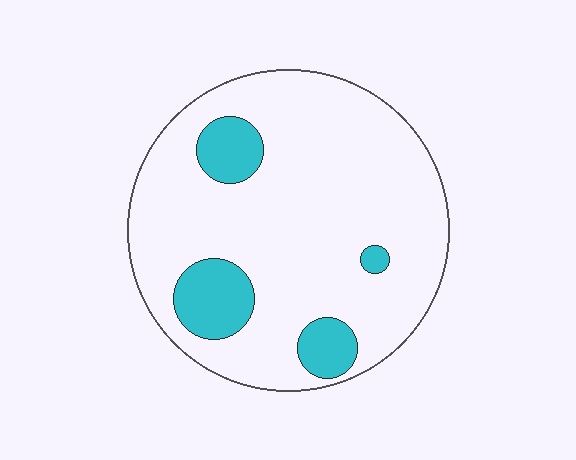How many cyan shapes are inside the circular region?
4.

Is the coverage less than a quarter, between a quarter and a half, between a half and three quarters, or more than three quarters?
Less than a quarter.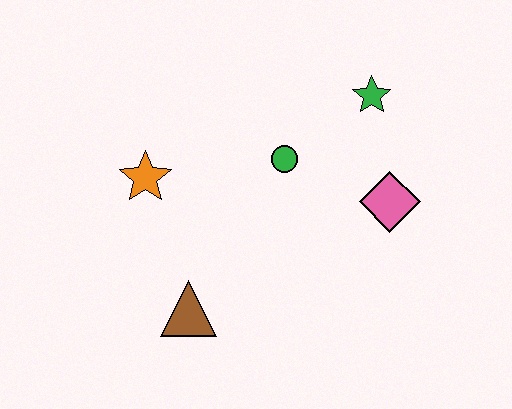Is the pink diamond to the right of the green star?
Yes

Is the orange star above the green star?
No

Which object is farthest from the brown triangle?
The green star is farthest from the brown triangle.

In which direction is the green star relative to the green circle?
The green star is to the right of the green circle.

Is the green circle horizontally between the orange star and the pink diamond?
Yes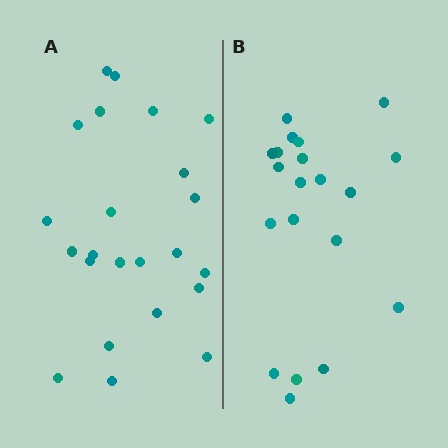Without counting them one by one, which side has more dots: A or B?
Region A (the left region) has more dots.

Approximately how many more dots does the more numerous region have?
Region A has just a few more — roughly 2 or 3 more dots than region B.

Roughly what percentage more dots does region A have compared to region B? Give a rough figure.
About 15% more.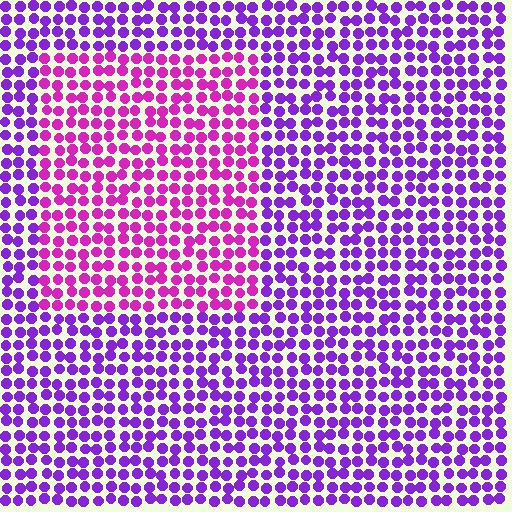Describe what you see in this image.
The image is filled with small purple elements in a uniform arrangement. A rectangle-shaped region is visible where the elements are tinted to a slightly different hue, forming a subtle color boundary.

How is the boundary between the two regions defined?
The boundary is defined purely by a slight shift in hue (about 35 degrees). Spacing, size, and orientation are identical on both sides.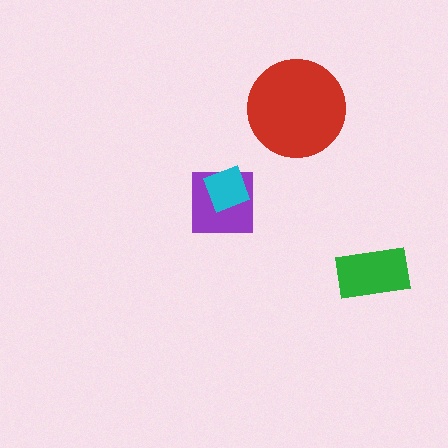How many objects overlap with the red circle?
0 objects overlap with the red circle.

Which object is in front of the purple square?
The cyan diamond is in front of the purple square.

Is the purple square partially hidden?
Yes, it is partially covered by another shape.